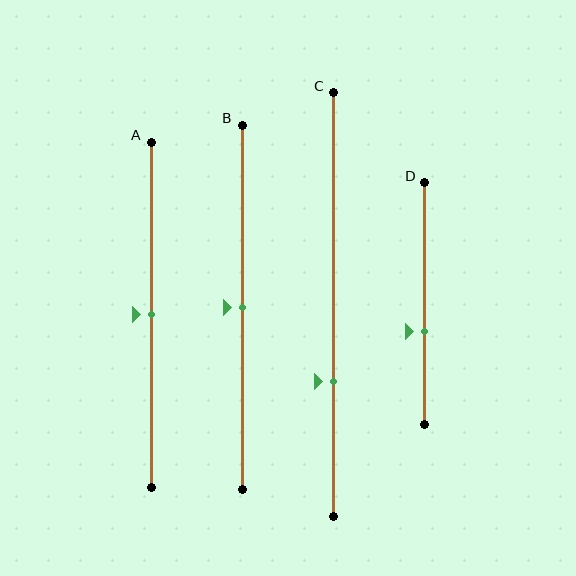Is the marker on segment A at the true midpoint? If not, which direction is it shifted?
Yes, the marker on segment A is at the true midpoint.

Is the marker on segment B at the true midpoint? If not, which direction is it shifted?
Yes, the marker on segment B is at the true midpoint.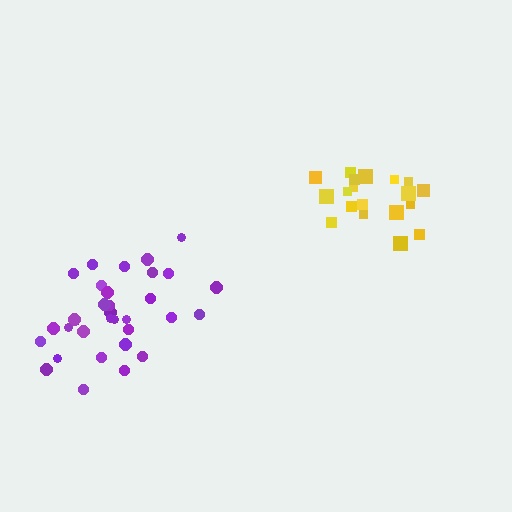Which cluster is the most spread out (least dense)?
Yellow.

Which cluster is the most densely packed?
Purple.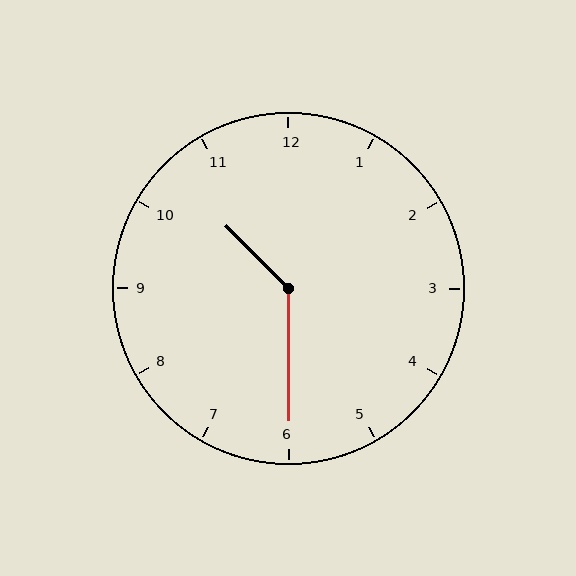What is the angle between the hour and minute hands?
Approximately 135 degrees.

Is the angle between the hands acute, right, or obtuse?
It is obtuse.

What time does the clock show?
10:30.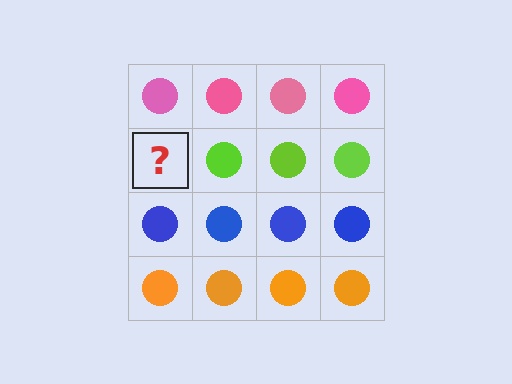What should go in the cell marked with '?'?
The missing cell should contain a lime circle.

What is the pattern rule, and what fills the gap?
The rule is that each row has a consistent color. The gap should be filled with a lime circle.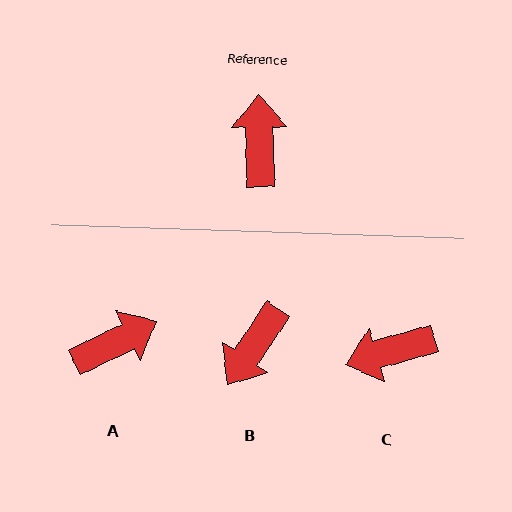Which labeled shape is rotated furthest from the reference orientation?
B, about 145 degrees away.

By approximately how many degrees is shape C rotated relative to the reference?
Approximately 105 degrees counter-clockwise.